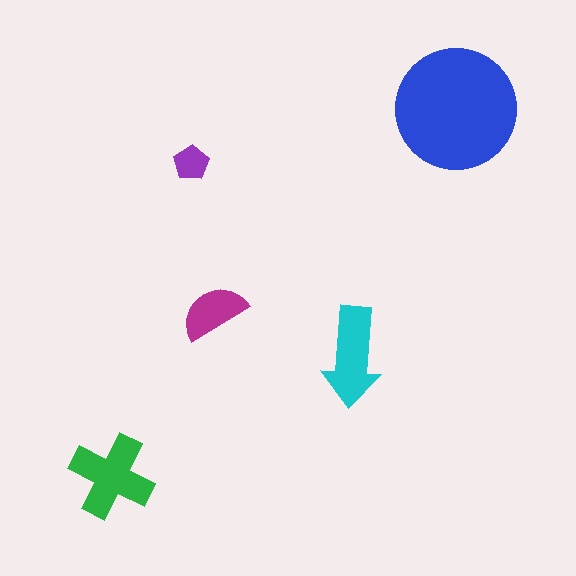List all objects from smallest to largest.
The purple pentagon, the magenta semicircle, the cyan arrow, the green cross, the blue circle.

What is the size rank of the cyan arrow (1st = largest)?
3rd.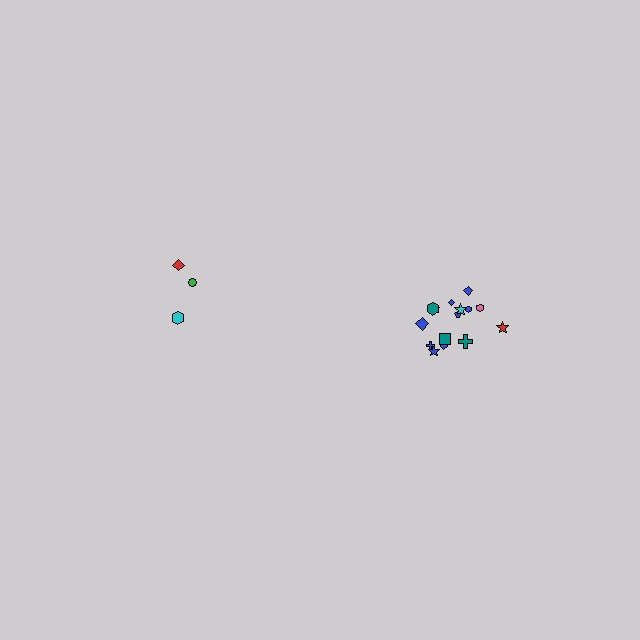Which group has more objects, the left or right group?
The right group.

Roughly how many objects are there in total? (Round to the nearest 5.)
Roughly 20 objects in total.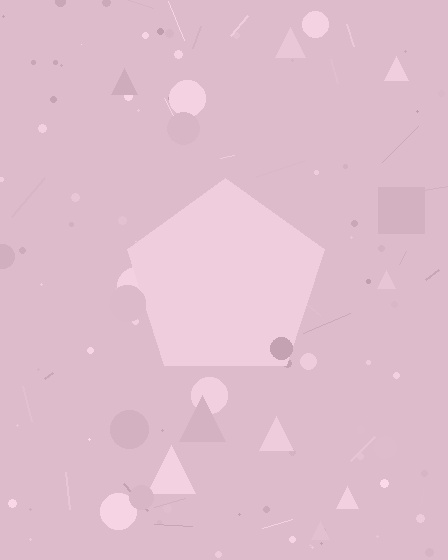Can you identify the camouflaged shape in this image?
The camouflaged shape is a pentagon.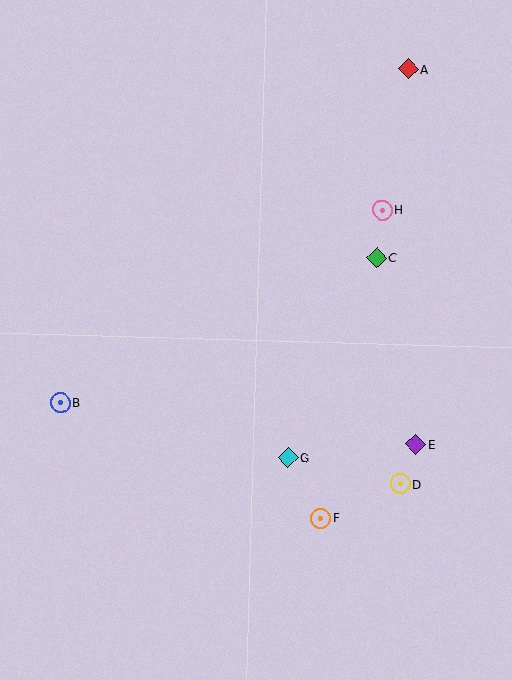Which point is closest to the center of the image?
Point G at (288, 458) is closest to the center.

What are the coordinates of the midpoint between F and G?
The midpoint between F and G is at (304, 488).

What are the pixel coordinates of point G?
Point G is at (288, 458).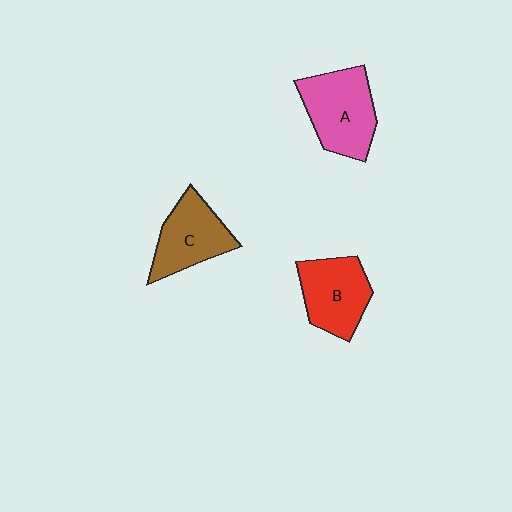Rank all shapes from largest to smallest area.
From largest to smallest: A (pink), B (red), C (brown).